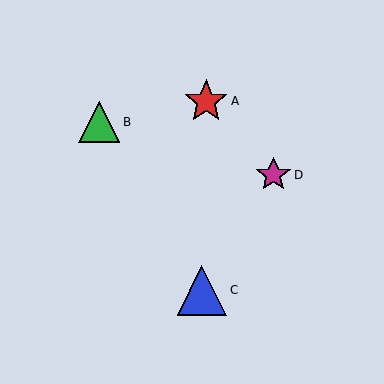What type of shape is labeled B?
Shape B is a green triangle.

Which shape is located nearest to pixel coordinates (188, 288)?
The blue triangle (labeled C) at (202, 290) is nearest to that location.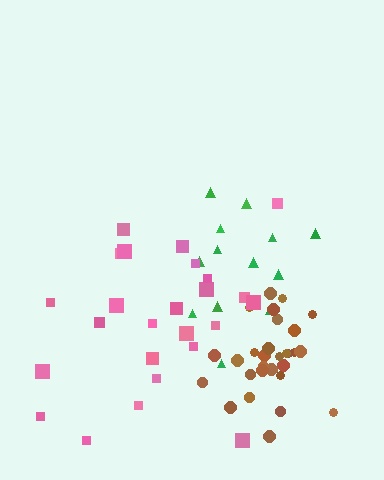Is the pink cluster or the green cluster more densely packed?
Pink.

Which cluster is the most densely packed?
Brown.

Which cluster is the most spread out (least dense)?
Green.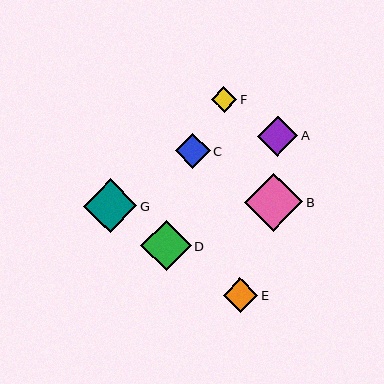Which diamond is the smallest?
Diamond F is the smallest with a size of approximately 26 pixels.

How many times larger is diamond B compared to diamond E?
Diamond B is approximately 1.7 times the size of diamond E.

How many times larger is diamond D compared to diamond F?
Diamond D is approximately 2.0 times the size of diamond F.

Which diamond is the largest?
Diamond B is the largest with a size of approximately 58 pixels.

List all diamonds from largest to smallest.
From largest to smallest: B, G, D, A, C, E, F.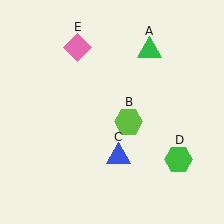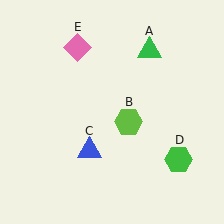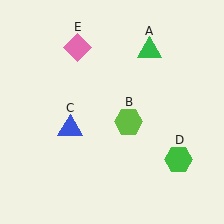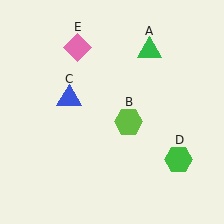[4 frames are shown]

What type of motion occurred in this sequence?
The blue triangle (object C) rotated clockwise around the center of the scene.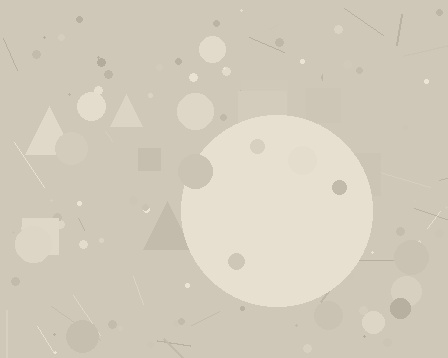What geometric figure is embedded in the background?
A circle is embedded in the background.